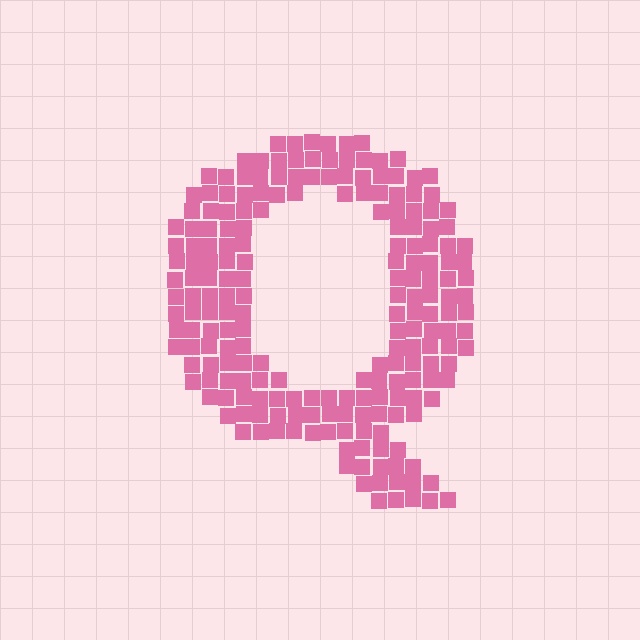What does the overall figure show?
The overall figure shows the letter Q.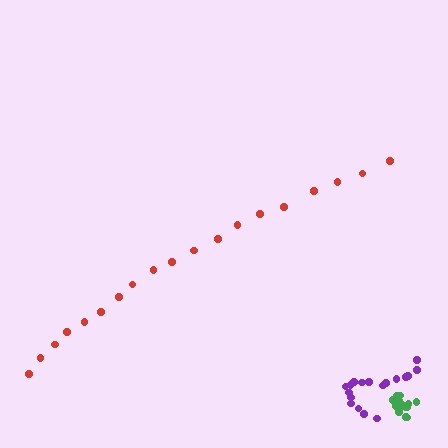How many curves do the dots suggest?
There are 3 distinct paths.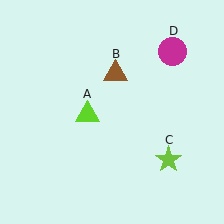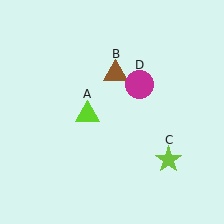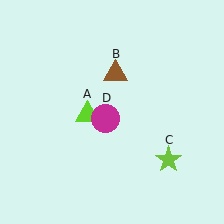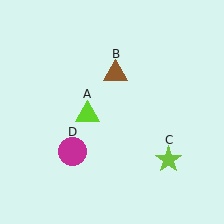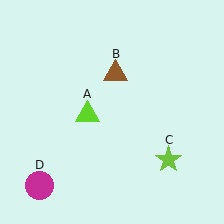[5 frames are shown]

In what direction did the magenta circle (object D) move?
The magenta circle (object D) moved down and to the left.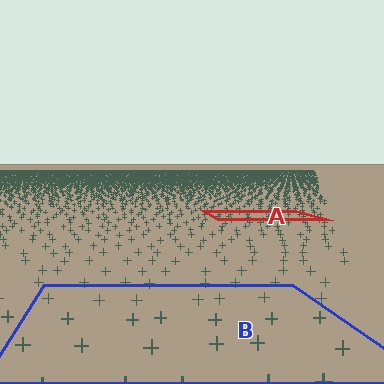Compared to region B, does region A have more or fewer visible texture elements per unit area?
Region A has more texture elements per unit area — they are packed more densely because it is farther away.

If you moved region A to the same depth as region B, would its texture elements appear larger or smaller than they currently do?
They would appear larger. At a closer depth, the same texture elements are projected at a bigger on-screen size.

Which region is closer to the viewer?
Region B is closer. The texture elements there are larger and more spread out.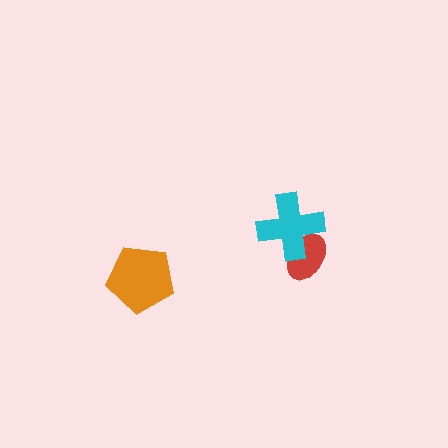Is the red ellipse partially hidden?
Yes, it is partially covered by another shape.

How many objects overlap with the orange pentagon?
0 objects overlap with the orange pentagon.